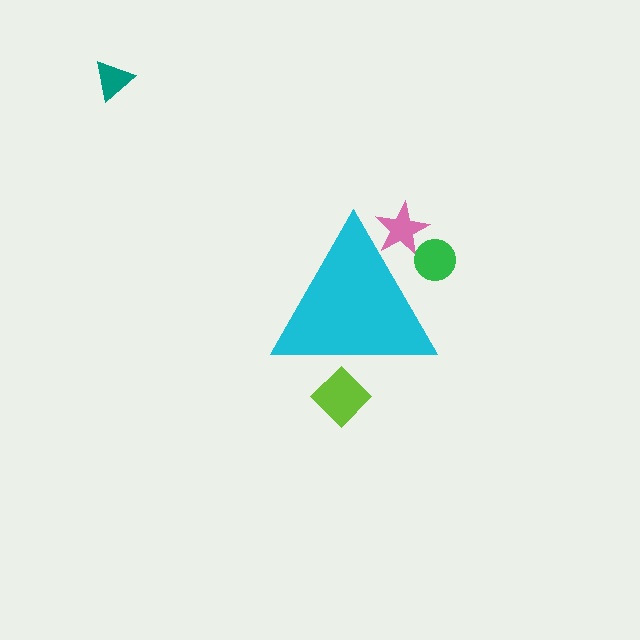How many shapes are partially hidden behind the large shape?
3 shapes are partially hidden.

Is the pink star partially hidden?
Yes, the pink star is partially hidden behind the cyan triangle.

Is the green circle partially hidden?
Yes, the green circle is partially hidden behind the cyan triangle.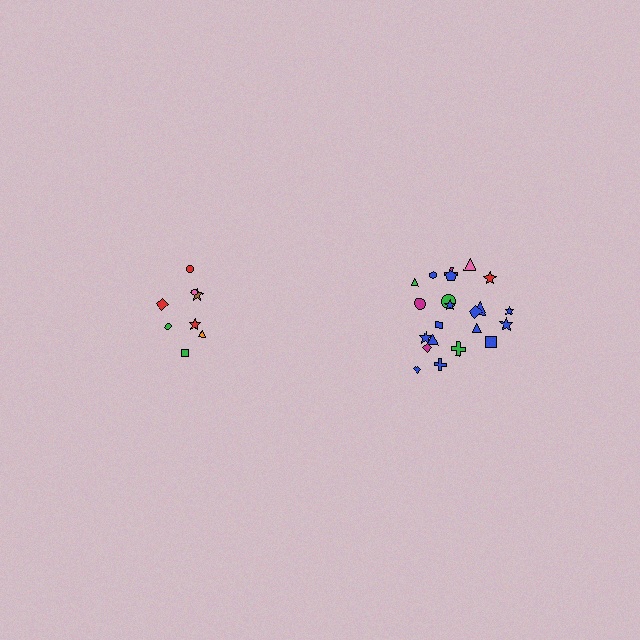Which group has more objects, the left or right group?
The right group.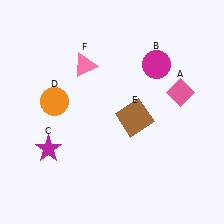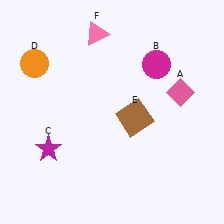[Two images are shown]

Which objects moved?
The objects that moved are: the orange circle (D), the pink triangle (F).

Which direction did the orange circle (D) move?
The orange circle (D) moved up.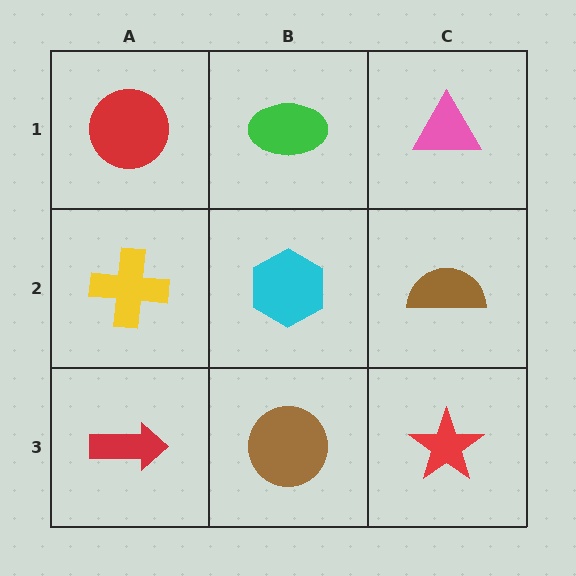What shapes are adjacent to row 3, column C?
A brown semicircle (row 2, column C), a brown circle (row 3, column B).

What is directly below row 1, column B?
A cyan hexagon.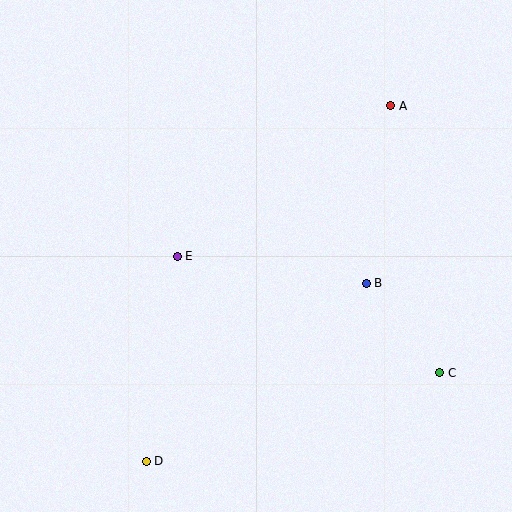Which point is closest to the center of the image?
Point E at (177, 256) is closest to the center.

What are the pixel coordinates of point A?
Point A is at (391, 106).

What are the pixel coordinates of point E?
Point E is at (177, 256).